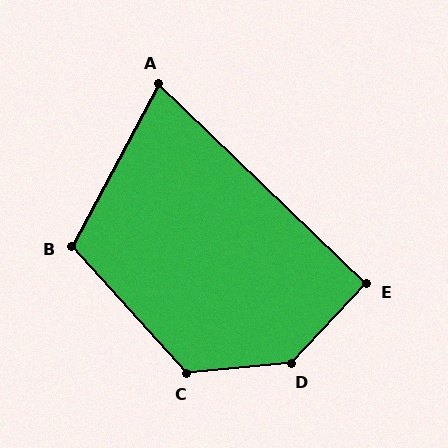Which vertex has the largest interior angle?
D, at approximately 139 degrees.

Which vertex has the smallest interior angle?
A, at approximately 74 degrees.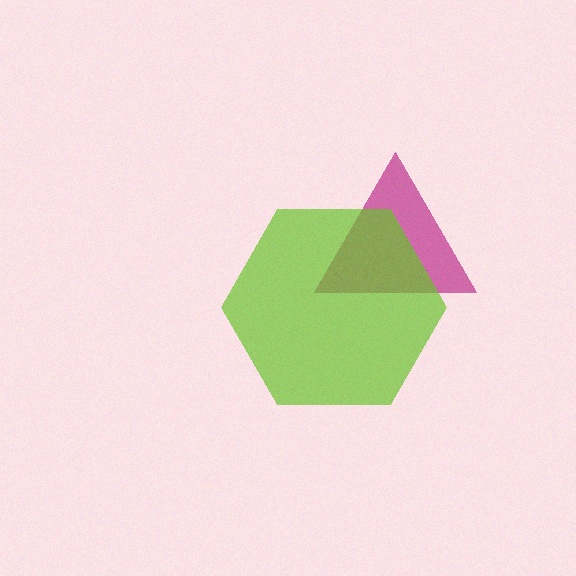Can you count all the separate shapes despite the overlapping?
Yes, there are 2 separate shapes.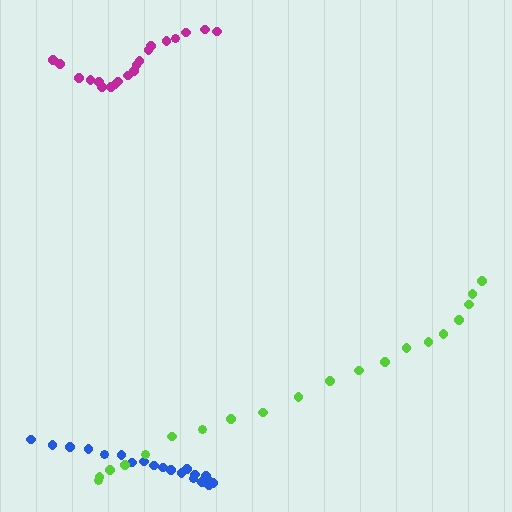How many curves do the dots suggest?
There are 3 distinct paths.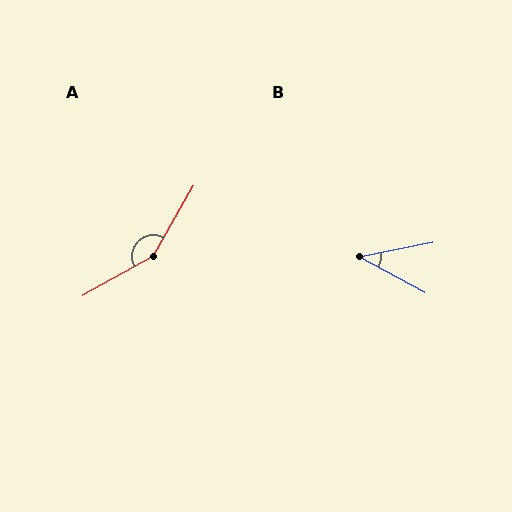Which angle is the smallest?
B, at approximately 40 degrees.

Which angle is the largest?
A, at approximately 149 degrees.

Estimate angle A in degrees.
Approximately 149 degrees.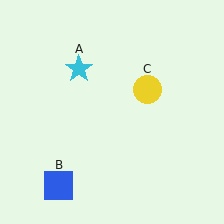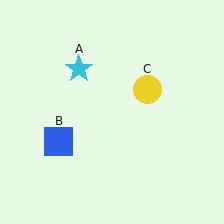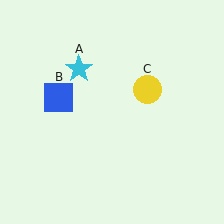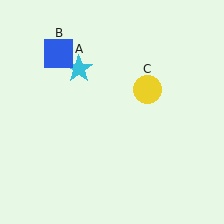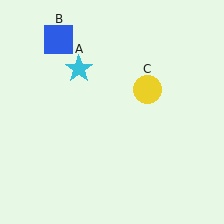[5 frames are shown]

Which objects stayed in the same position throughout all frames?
Cyan star (object A) and yellow circle (object C) remained stationary.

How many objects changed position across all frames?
1 object changed position: blue square (object B).